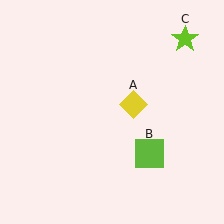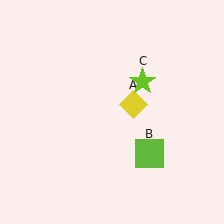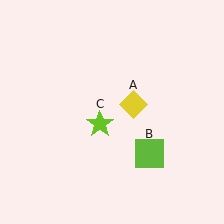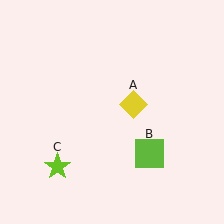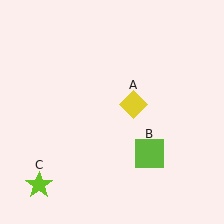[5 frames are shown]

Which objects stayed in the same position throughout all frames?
Yellow diamond (object A) and lime square (object B) remained stationary.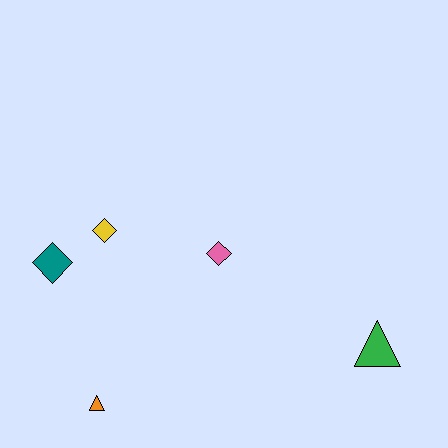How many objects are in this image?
There are 5 objects.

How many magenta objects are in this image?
There are no magenta objects.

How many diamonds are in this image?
There are 3 diamonds.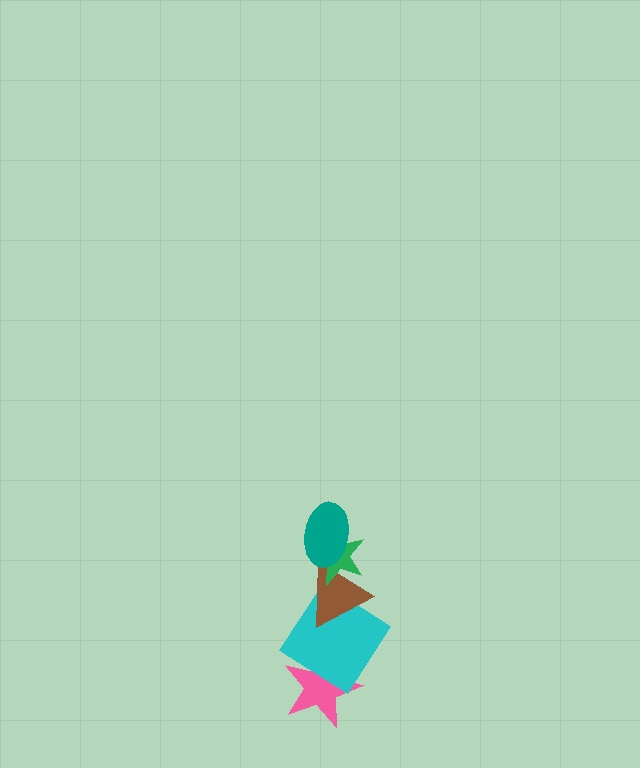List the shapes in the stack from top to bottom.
From top to bottom: the teal ellipse, the green star, the brown triangle, the cyan diamond, the pink star.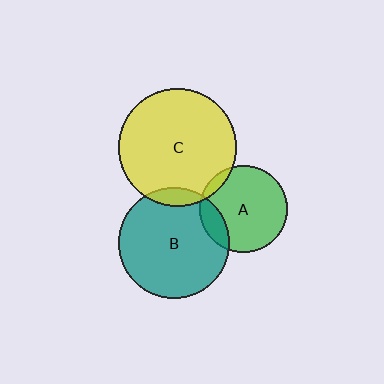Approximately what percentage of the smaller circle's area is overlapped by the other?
Approximately 10%.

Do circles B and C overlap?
Yes.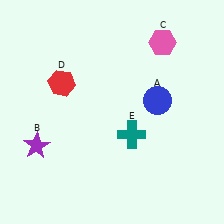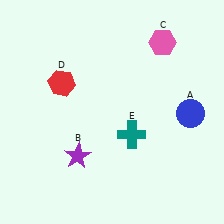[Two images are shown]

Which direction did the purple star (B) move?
The purple star (B) moved right.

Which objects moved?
The objects that moved are: the blue circle (A), the purple star (B).